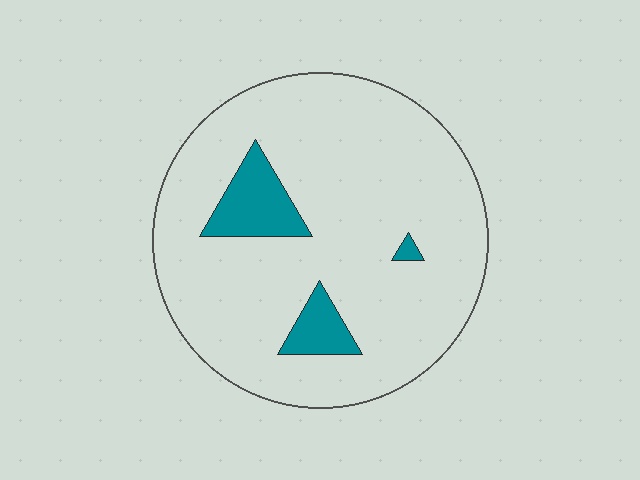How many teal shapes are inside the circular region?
3.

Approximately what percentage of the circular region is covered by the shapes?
Approximately 10%.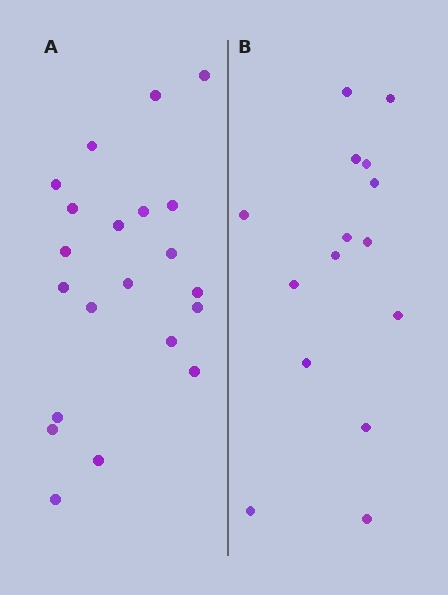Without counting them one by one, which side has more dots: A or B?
Region A (the left region) has more dots.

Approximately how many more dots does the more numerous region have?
Region A has about 6 more dots than region B.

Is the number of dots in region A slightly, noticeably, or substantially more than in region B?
Region A has noticeably more, but not dramatically so. The ratio is roughly 1.4 to 1.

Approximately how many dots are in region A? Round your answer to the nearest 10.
About 20 dots. (The exact count is 21, which rounds to 20.)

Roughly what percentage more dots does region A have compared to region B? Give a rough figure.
About 40% more.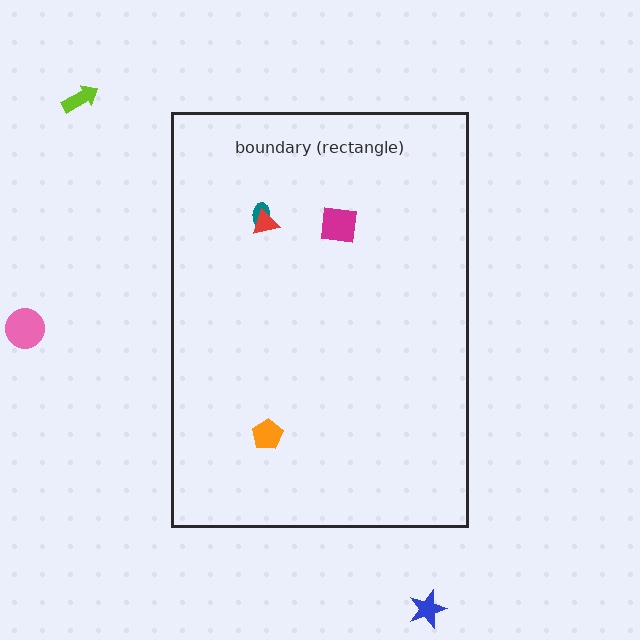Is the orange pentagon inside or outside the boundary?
Inside.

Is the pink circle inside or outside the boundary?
Outside.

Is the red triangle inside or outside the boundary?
Inside.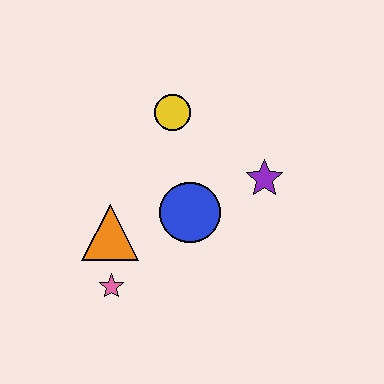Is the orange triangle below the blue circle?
Yes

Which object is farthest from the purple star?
The pink star is farthest from the purple star.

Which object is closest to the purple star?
The blue circle is closest to the purple star.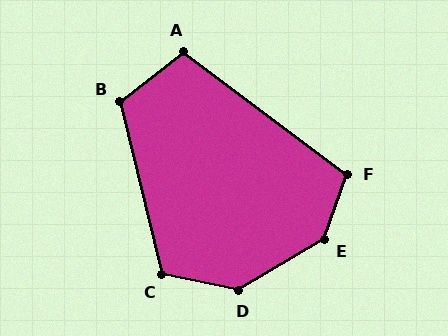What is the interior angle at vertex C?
Approximately 115 degrees (obtuse).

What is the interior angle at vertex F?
Approximately 108 degrees (obtuse).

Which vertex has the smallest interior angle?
A, at approximately 105 degrees.